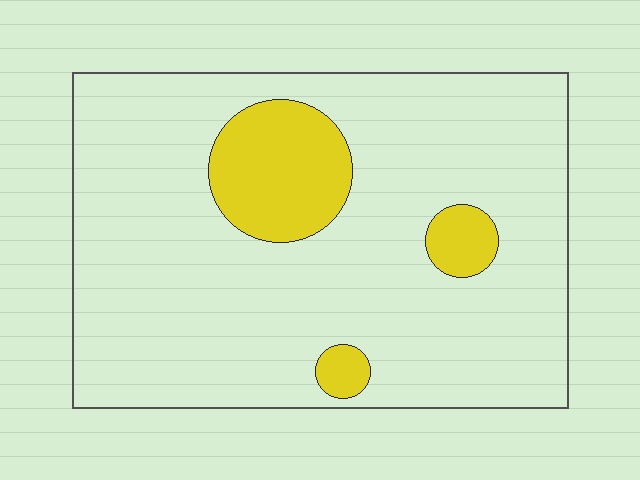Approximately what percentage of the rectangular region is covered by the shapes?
Approximately 15%.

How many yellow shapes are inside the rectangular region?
3.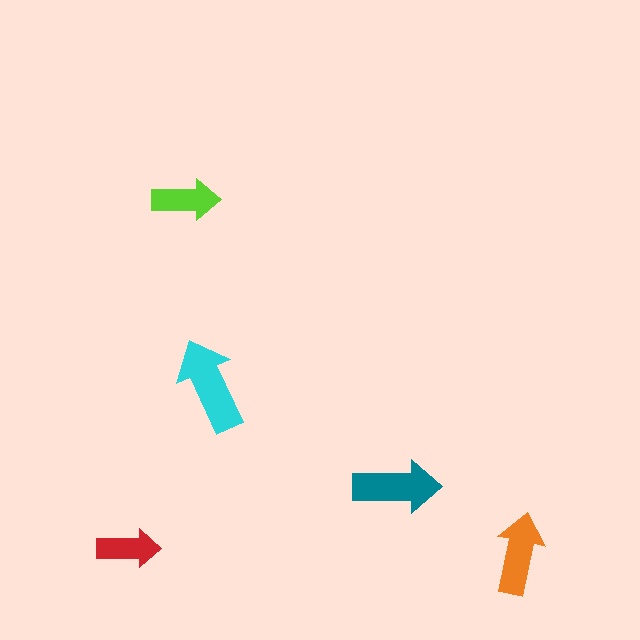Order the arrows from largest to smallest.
the cyan one, the teal one, the orange one, the lime one, the red one.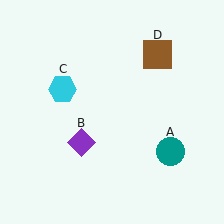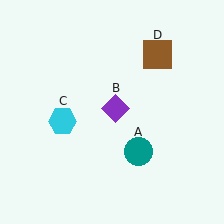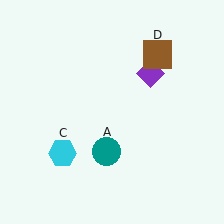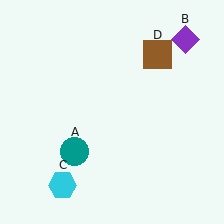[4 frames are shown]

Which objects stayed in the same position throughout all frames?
Brown square (object D) remained stationary.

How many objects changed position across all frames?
3 objects changed position: teal circle (object A), purple diamond (object B), cyan hexagon (object C).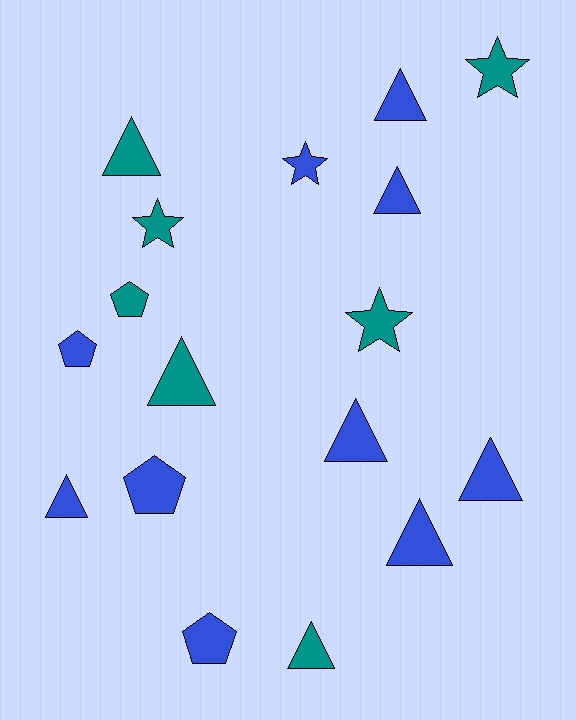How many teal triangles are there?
There are 3 teal triangles.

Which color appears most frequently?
Blue, with 10 objects.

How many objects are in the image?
There are 17 objects.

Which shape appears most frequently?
Triangle, with 9 objects.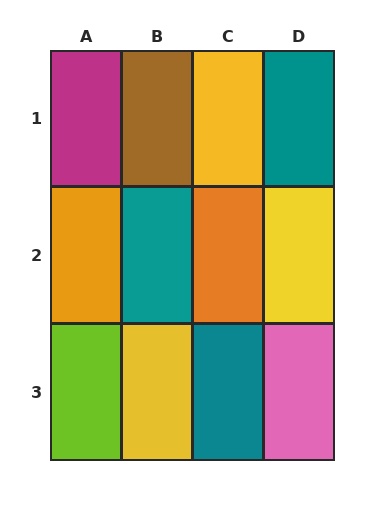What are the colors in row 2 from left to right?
Orange, teal, orange, yellow.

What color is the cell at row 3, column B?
Yellow.